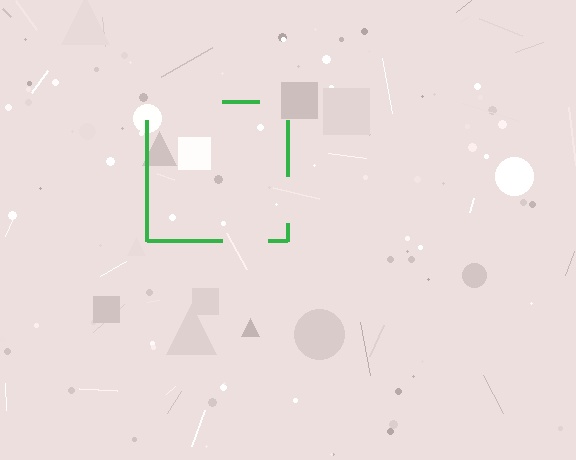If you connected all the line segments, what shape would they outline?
They would outline a square.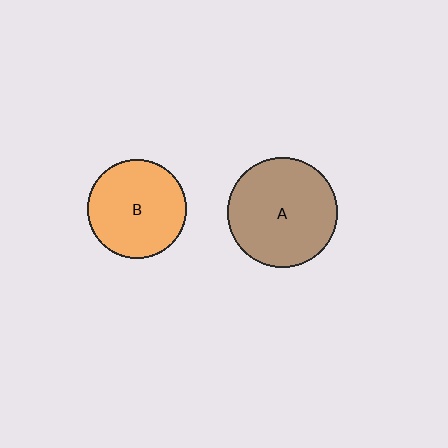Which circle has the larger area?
Circle A (brown).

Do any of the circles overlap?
No, none of the circles overlap.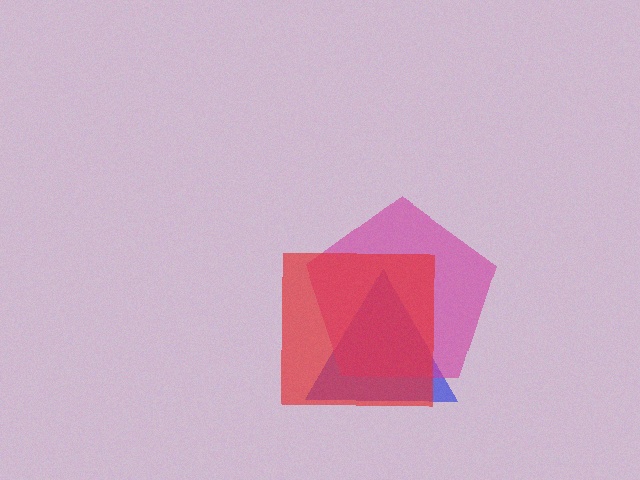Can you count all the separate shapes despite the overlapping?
Yes, there are 3 separate shapes.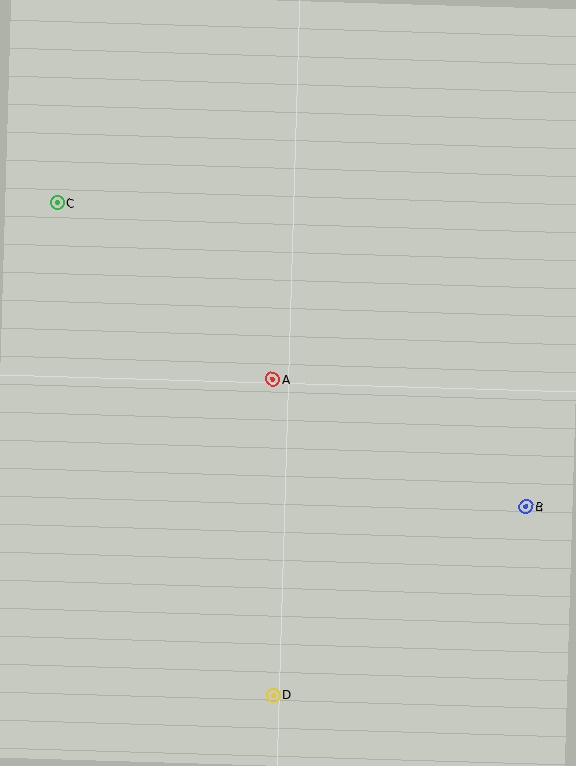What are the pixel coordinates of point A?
Point A is at (273, 379).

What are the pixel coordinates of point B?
Point B is at (526, 507).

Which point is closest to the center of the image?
Point A at (273, 379) is closest to the center.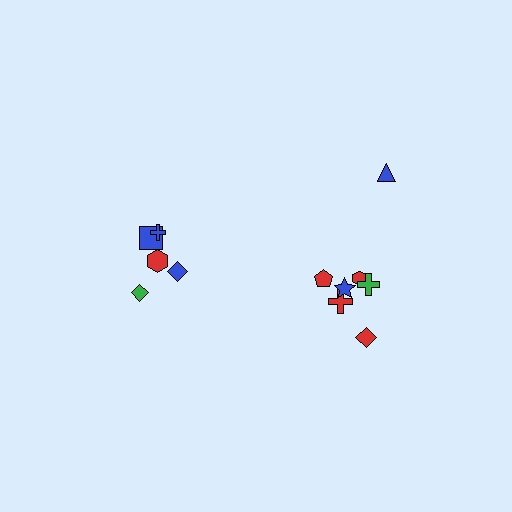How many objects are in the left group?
There are 5 objects.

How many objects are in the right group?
There are 7 objects.